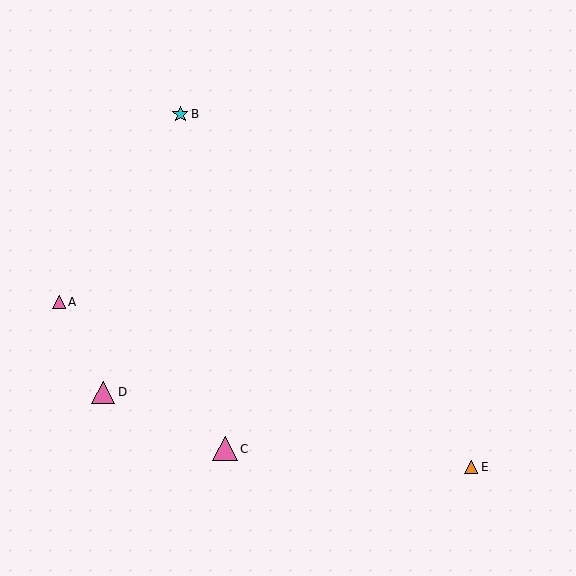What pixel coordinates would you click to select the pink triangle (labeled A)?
Click at (59, 302) to select the pink triangle A.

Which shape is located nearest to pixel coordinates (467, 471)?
The orange triangle (labeled E) at (471, 467) is nearest to that location.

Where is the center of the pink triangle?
The center of the pink triangle is at (225, 449).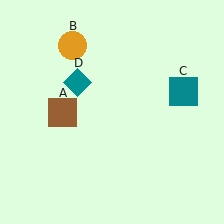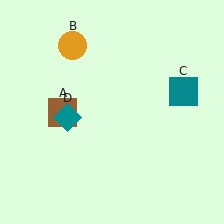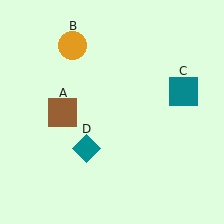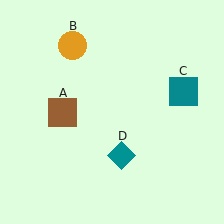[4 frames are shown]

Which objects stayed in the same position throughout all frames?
Brown square (object A) and orange circle (object B) and teal square (object C) remained stationary.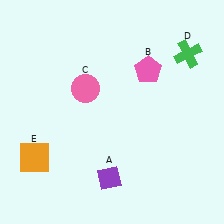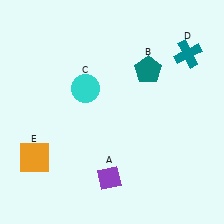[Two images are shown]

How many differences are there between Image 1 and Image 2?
There are 3 differences between the two images.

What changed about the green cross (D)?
In Image 1, D is green. In Image 2, it changed to teal.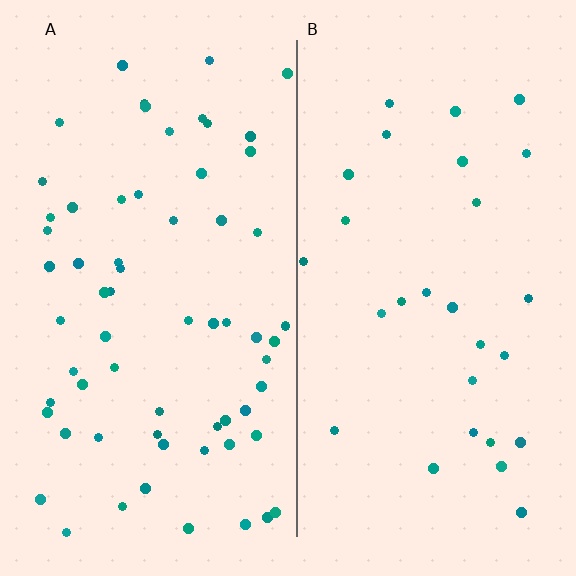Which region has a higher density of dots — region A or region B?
A (the left).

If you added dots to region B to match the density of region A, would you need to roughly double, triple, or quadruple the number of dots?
Approximately double.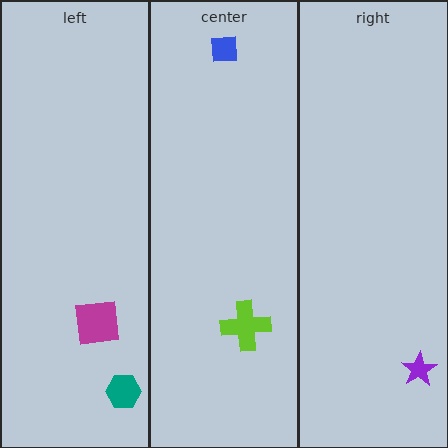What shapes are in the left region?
The teal hexagon, the magenta square.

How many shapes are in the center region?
2.